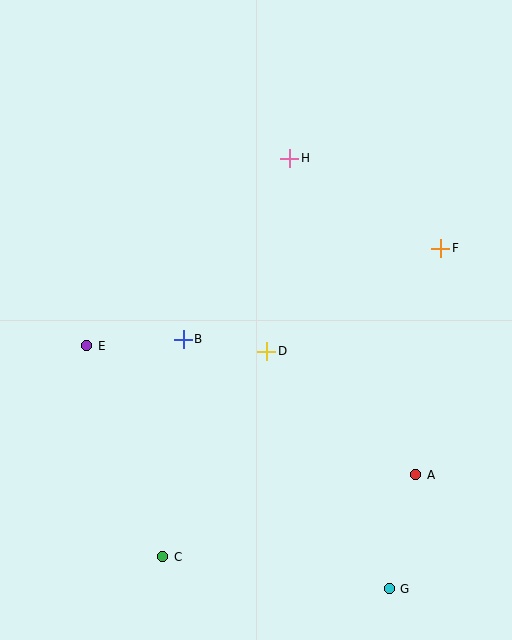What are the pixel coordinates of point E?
Point E is at (87, 346).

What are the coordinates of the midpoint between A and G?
The midpoint between A and G is at (403, 532).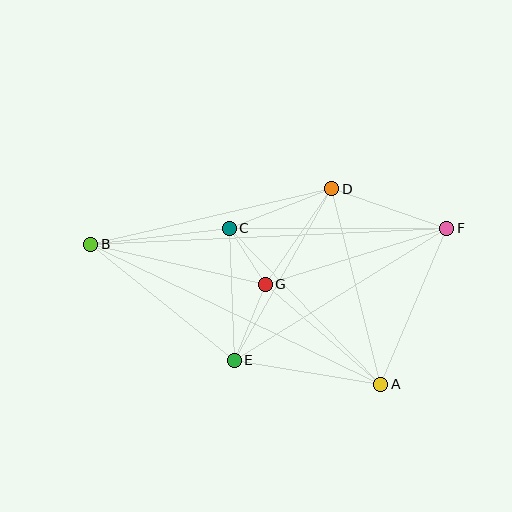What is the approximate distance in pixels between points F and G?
The distance between F and G is approximately 190 pixels.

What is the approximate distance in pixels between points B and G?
The distance between B and G is approximately 179 pixels.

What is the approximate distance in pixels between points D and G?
The distance between D and G is approximately 116 pixels.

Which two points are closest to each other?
Points C and G are closest to each other.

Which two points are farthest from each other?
Points B and F are farthest from each other.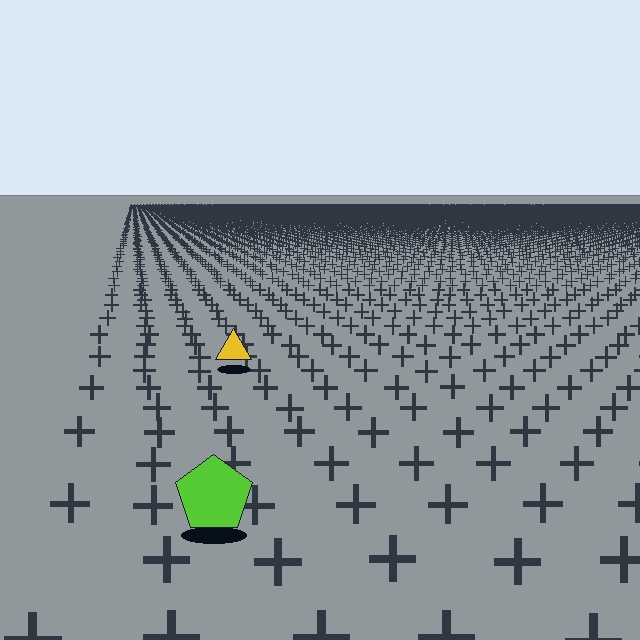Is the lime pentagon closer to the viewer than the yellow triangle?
Yes. The lime pentagon is closer — you can tell from the texture gradient: the ground texture is coarser near it.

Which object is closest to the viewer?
The lime pentagon is closest. The texture marks near it are larger and more spread out.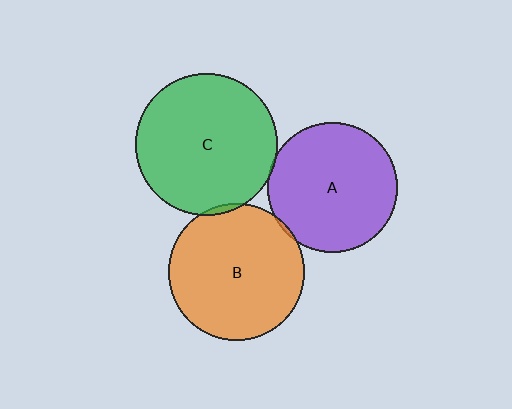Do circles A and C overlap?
Yes.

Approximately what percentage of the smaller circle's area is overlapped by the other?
Approximately 5%.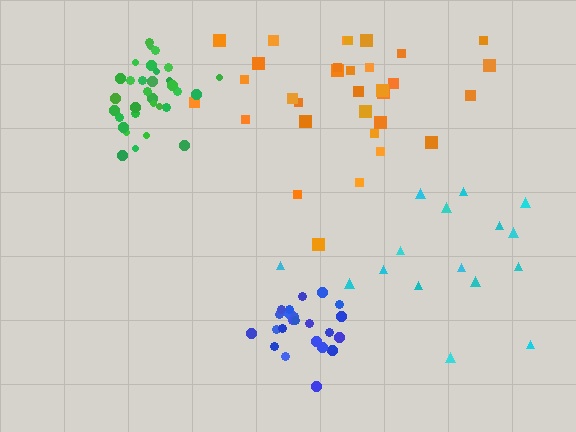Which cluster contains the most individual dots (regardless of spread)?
Orange (32).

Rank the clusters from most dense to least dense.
green, blue, orange, cyan.